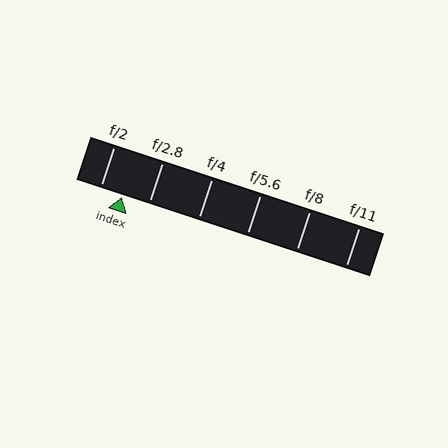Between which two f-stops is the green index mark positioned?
The index mark is between f/2 and f/2.8.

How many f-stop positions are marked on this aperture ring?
There are 6 f-stop positions marked.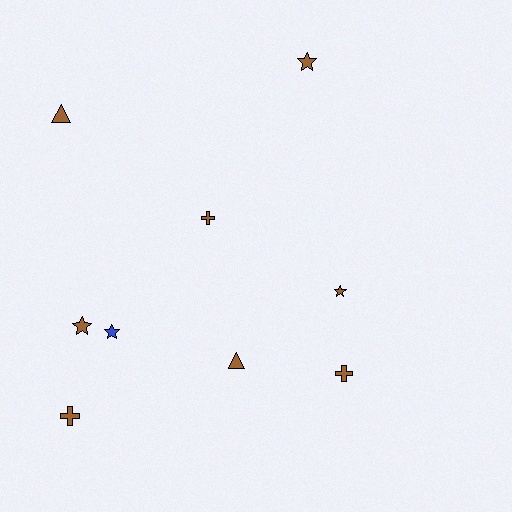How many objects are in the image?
There are 9 objects.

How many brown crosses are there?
There are 3 brown crosses.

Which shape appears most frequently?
Star, with 4 objects.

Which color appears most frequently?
Brown, with 8 objects.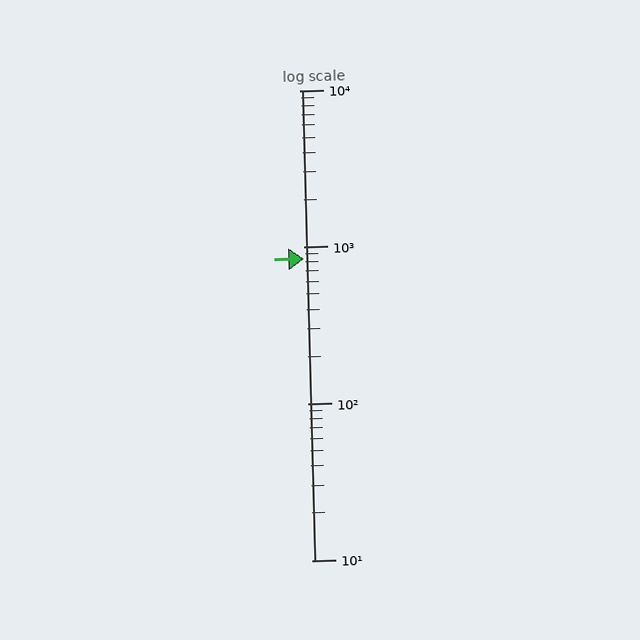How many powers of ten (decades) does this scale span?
The scale spans 3 decades, from 10 to 10000.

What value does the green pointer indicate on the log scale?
The pointer indicates approximately 840.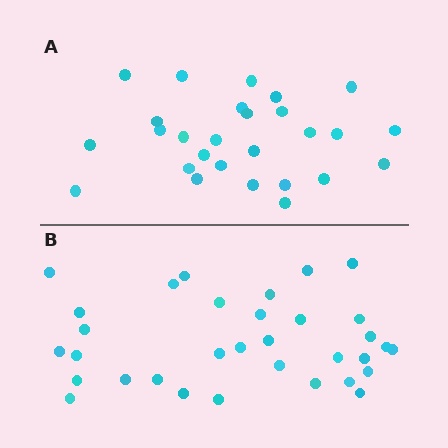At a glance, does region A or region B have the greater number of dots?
Region B (the bottom region) has more dots.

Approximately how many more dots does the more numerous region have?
Region B has about 6 more dots than region A.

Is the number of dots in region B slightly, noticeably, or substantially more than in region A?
Region B has only slightly more — the two regions are fairly close. The ratio is roughly 1.2 to 1.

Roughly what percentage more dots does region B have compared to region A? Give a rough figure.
About 20% more.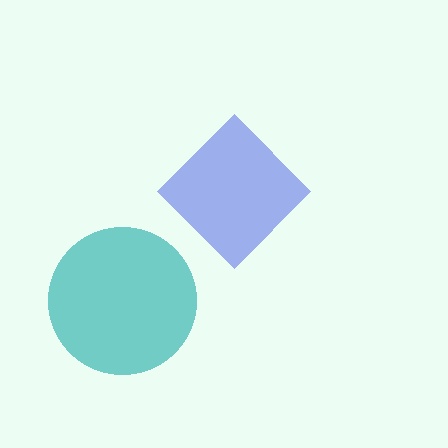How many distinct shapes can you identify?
There are 2 distinct shapes: a teal circle, a blue diamond.